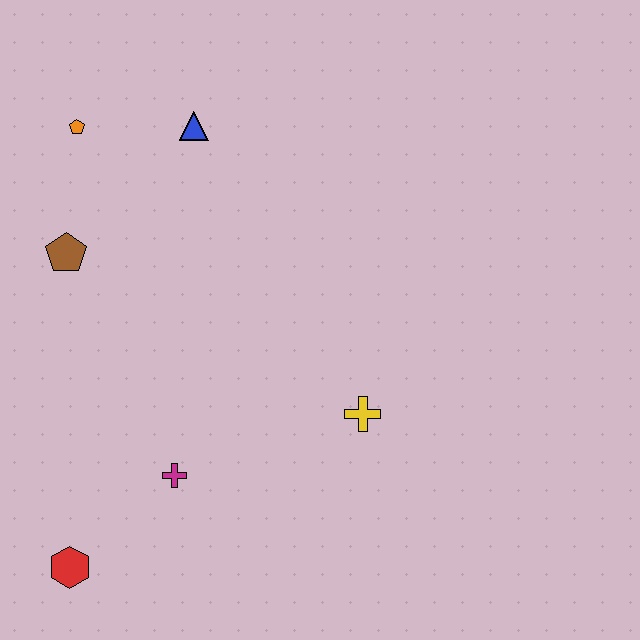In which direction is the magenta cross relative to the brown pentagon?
The magenta cross is below the brown pentagon.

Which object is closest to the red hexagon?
The magenta cross is closest to the red hexagon.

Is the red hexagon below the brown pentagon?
Yes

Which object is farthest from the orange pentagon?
The red hexagon is farthest from the orange pentagon.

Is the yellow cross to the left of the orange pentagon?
No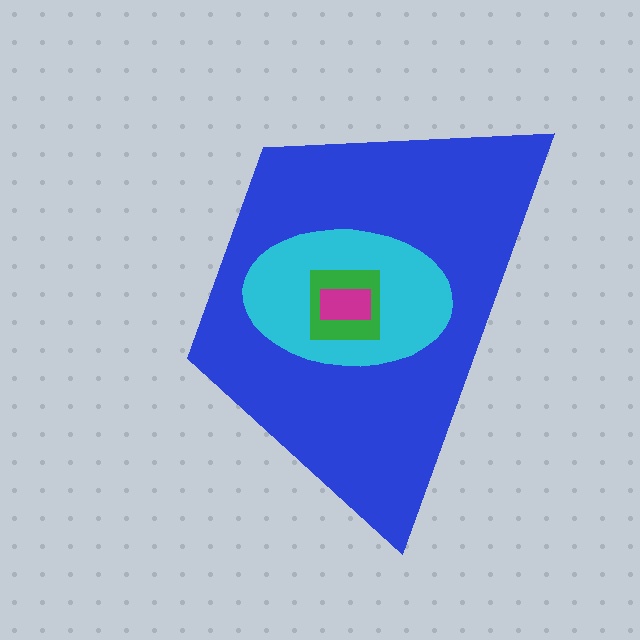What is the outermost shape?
The blue trapezoid.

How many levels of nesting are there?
4.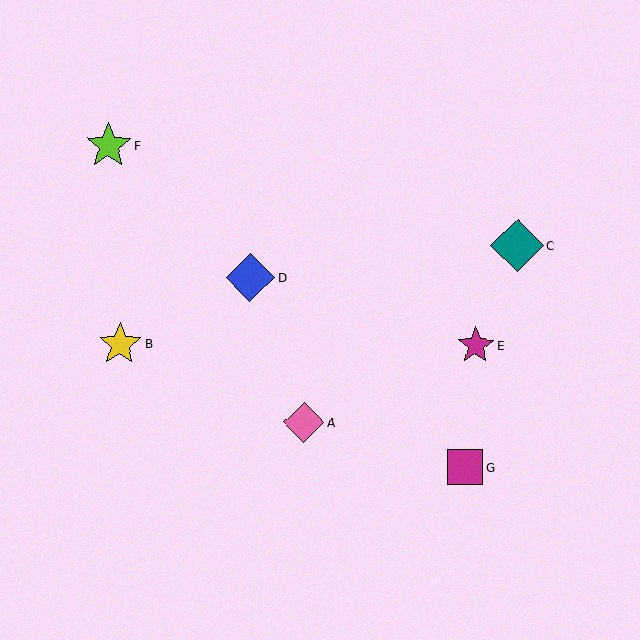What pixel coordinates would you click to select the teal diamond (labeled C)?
Click at (517, 245) to select the teal diamond C.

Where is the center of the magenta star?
The center of the magenta star is at (476, 346).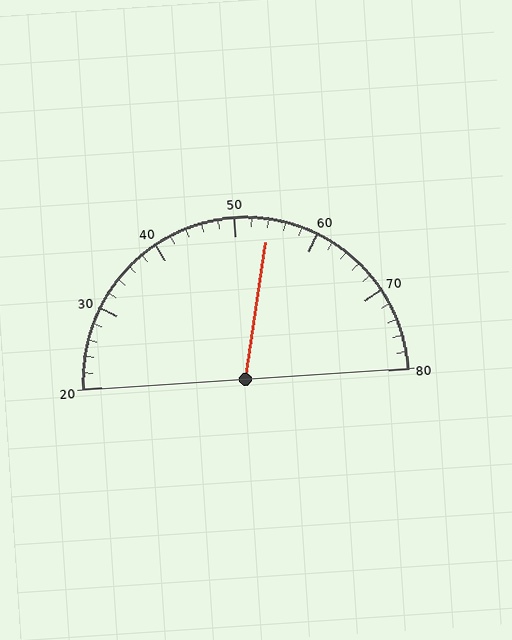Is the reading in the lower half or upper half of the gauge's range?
The reading is in the upper half of the range (20 to 80).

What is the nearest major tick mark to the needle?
The nearest major tick mark is 50.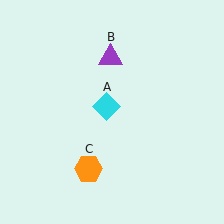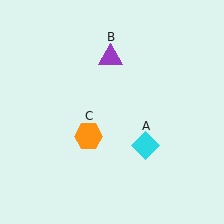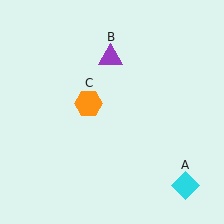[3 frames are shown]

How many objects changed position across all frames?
2 objects changed position: cyan diamond (object A), orange hexagon (object C).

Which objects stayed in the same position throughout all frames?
Purple triangle (object B) remained stationary.